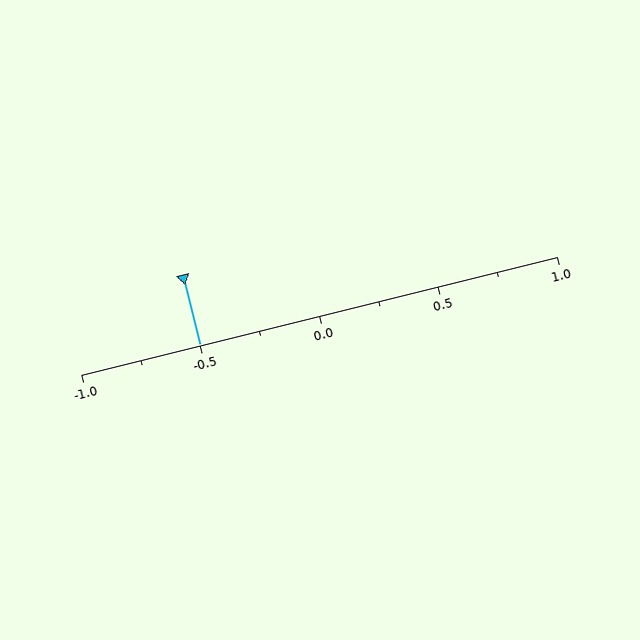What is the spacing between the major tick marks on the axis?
The major ticks are spaced 0.5 apart.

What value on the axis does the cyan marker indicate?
The marker indicates approximately -0.5.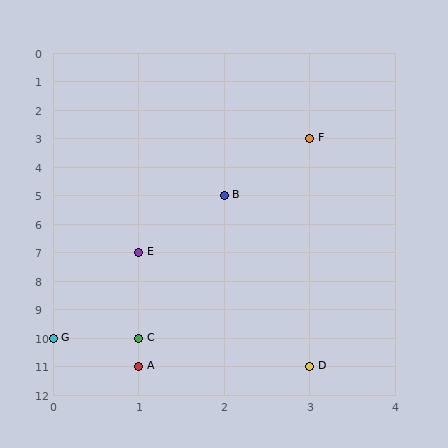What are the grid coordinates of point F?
Point F is at grid coordinates (3, 3).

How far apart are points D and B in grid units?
Points D and B are 1 column and 6 rows apart (about 6.1 grid units diagonally).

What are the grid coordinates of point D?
Point D is at grid coordinates (3, 11).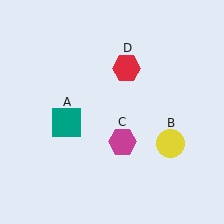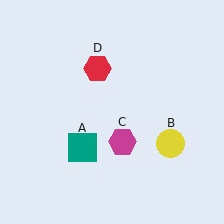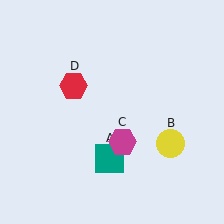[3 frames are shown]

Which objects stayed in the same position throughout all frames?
Yellow circle (object B) and magenta hexagon (object C) remained stationary.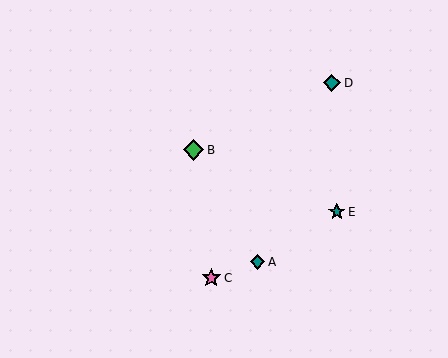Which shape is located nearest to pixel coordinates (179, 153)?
The green diamond (labeled B) at (194, 150) is nearest to that location.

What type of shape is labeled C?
Shape C is a pink star.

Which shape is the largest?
The green diamond (labeled B) is the largest.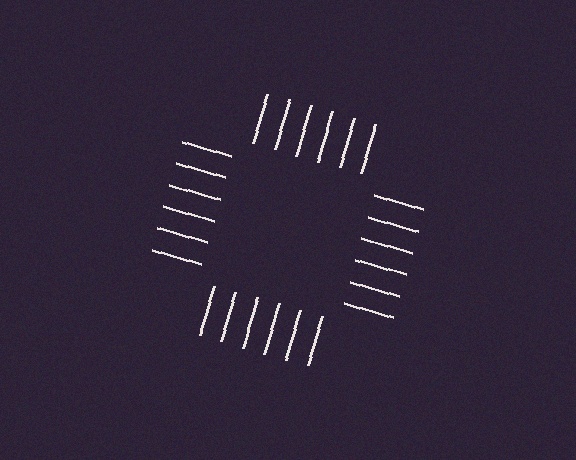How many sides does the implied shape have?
4 sides — the line-ends trace a square.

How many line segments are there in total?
24 — 6 along each of the 4 edges.